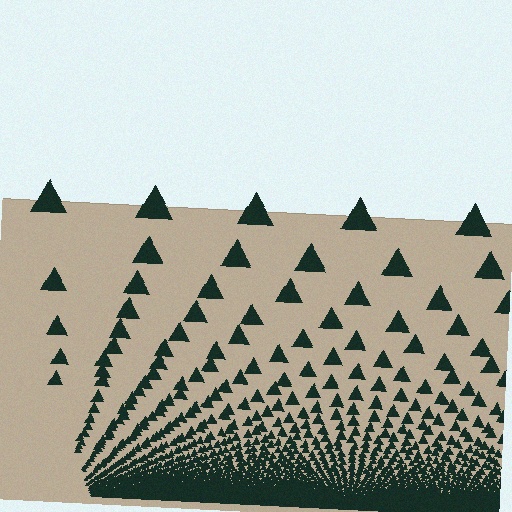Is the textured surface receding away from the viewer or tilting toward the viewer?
The surface appears to tilt toward the viewer. Texture elements get larger and sparser toward the top.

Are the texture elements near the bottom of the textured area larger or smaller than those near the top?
Smaller. The gradient is inverted — elements near the bottom are smaller and denser.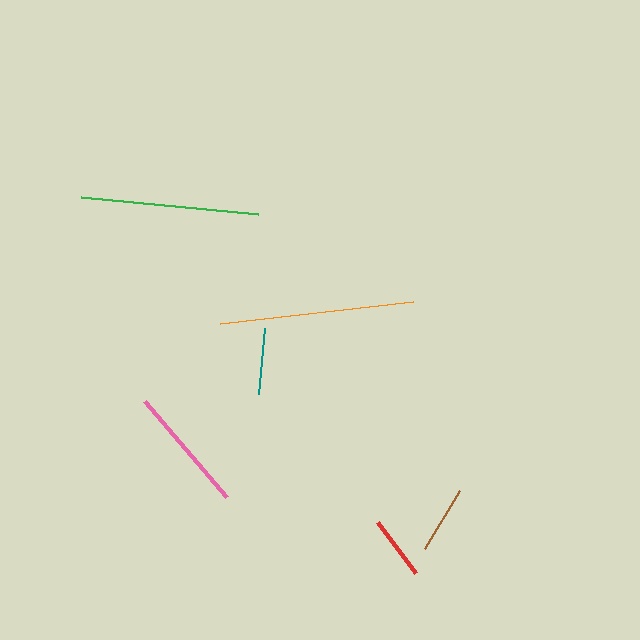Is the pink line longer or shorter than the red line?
The pink line is longer than the red line.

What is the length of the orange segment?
The orange segment is approximately 194 pixels long.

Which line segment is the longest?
The orange line is the longest at approximately 194 pixels.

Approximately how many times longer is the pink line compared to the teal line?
The pink line is approximately 1.9 times the length of the teal line.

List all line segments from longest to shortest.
From longest to shortest: orange, green, pink, brown, teal, red.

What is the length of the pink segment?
The pink segment is approximately 127 pixels long.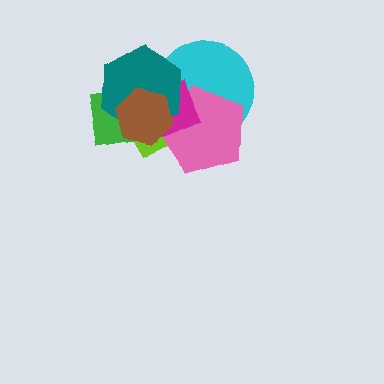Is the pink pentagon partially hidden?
Yes, it is partially covered by another shape.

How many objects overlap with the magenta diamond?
6 objects overlap with the magenta diamond.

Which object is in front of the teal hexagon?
The brown hexagon is in front of the teal hexagon.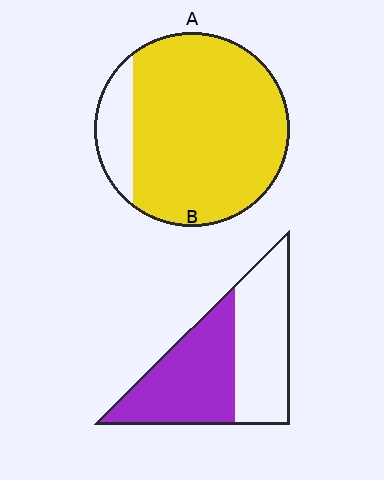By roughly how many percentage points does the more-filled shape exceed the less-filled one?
By roughly 35 percentage points (A over B).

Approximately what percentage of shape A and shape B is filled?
A is approximately 85% and B is approximately 50%.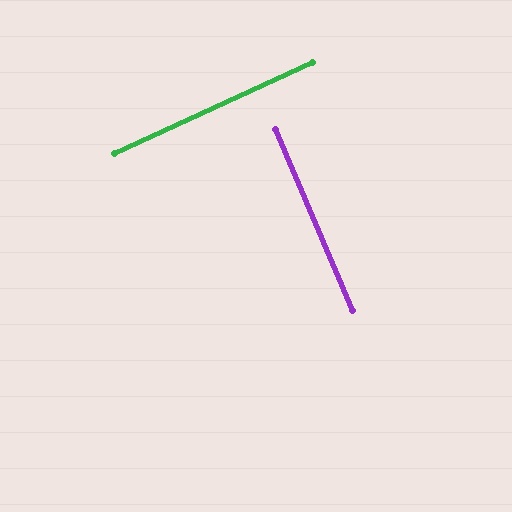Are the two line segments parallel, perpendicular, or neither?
Perpendicular — they meet at approximately 88°.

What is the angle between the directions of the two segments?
Approximately 88 degrees.